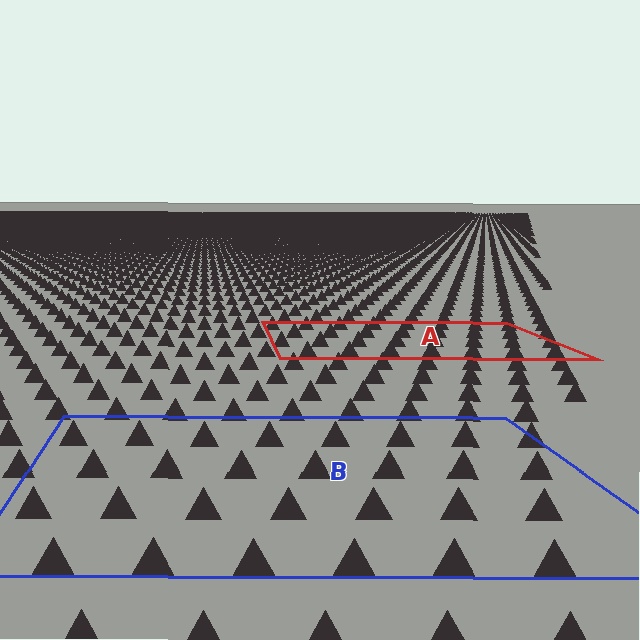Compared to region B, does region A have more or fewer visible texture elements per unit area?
Region A has more texture elements per unit area — they are packed more densely because it is farther away.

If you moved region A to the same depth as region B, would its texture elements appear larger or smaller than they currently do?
They would appear larger. At a closer depth, the same texture elements are projected at a bigger on-screen size.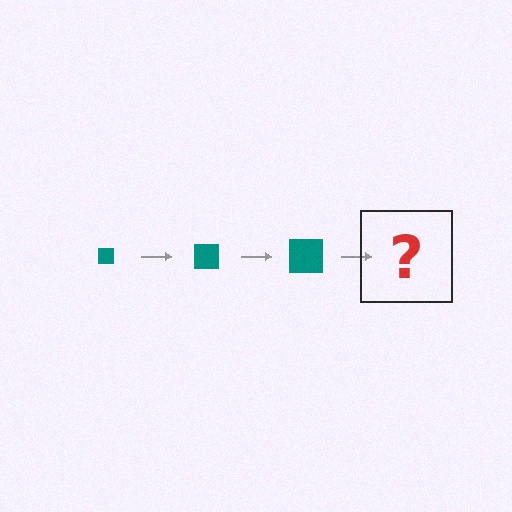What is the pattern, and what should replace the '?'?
The pattern is that the square gets progressively larger each step. The '?' should be a teal square, larger than the previous one.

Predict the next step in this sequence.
The next step is a teal square, larger than the previous one.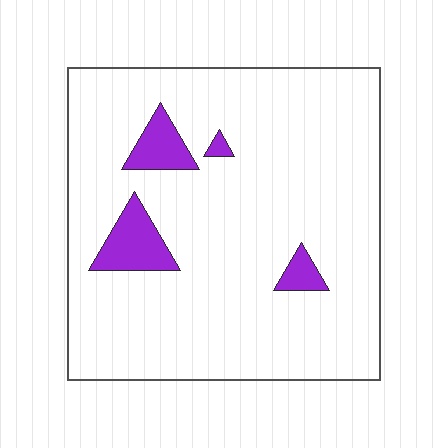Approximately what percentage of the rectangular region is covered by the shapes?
Approximately 10%.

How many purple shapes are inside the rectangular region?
4.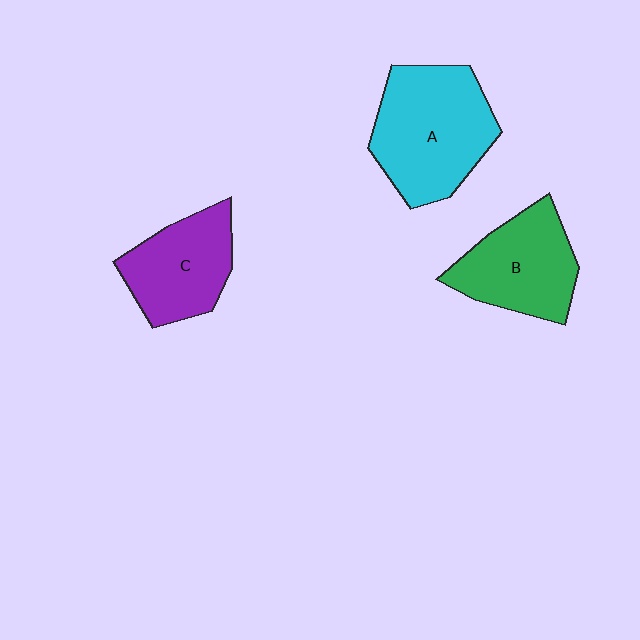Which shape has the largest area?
Shape A (cyan).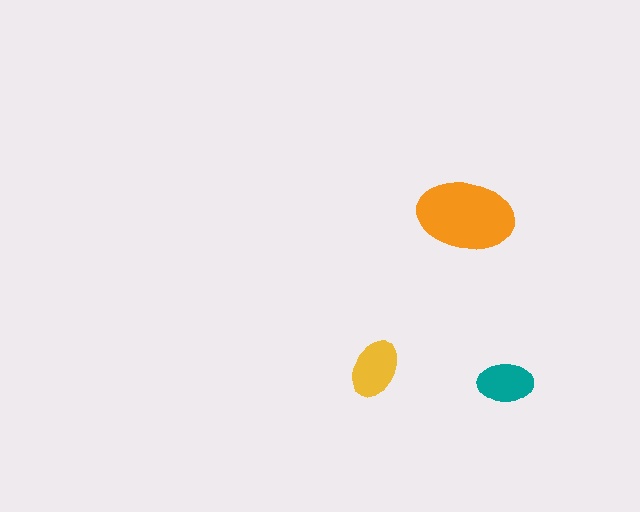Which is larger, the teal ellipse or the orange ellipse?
The orange one.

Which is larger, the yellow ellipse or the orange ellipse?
The orange one.